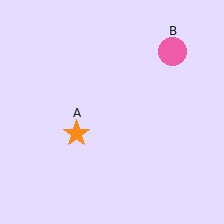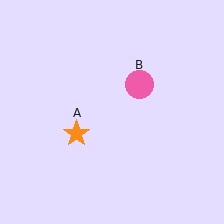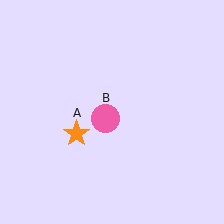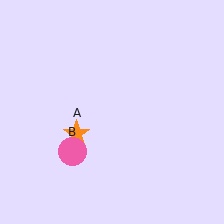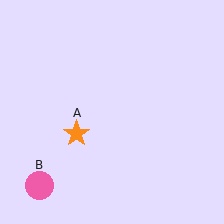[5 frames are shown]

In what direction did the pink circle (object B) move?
The pink circle (object B) moved down and to the left.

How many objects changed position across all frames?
1 object changed position: pink circle (object B).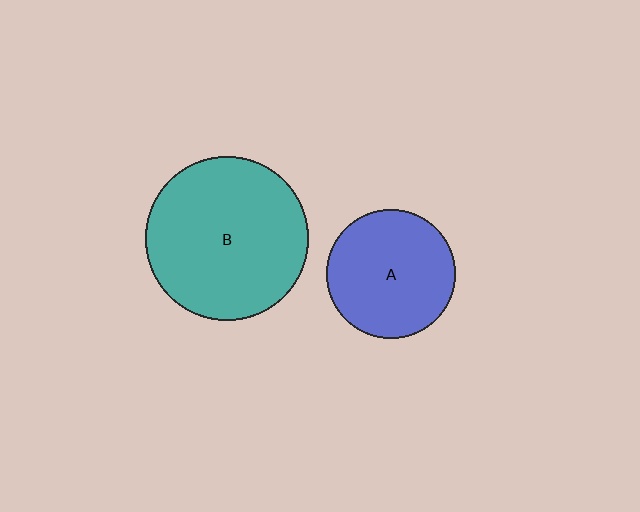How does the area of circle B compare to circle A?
Approximately 1.6 times.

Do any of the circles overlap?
No, none of the circles overlap.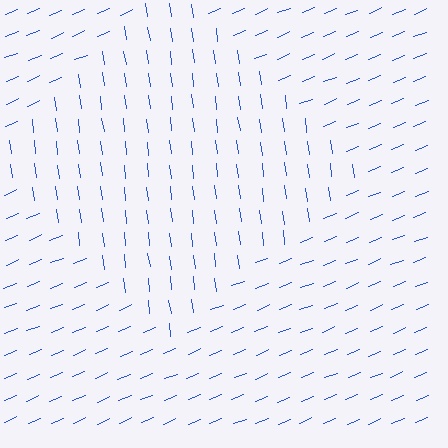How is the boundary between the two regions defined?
The boundary is defined purely by a change in line orientation (approximately 76 degrees difference). All lines are the same color and thickness.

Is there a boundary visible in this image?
Yes, there is a texture boundary formed by a change in line orientation.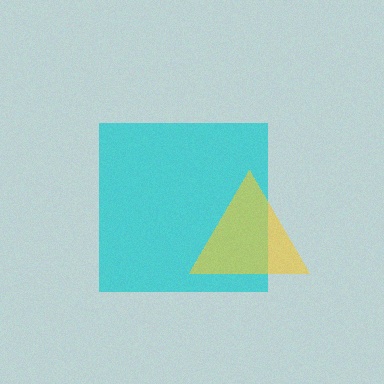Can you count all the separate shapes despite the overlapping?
Yes, there are 2 separate shapes.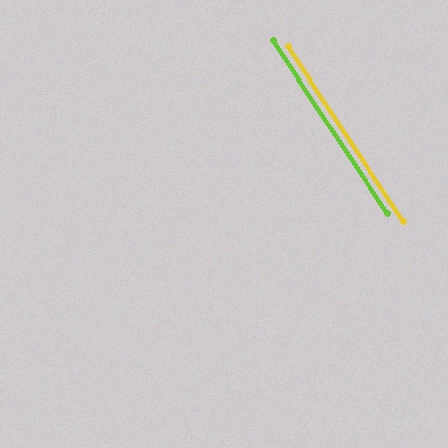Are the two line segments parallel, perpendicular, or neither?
Parallel — their directions differ by only 0.2°.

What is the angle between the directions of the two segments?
Approximately 0 degrees.